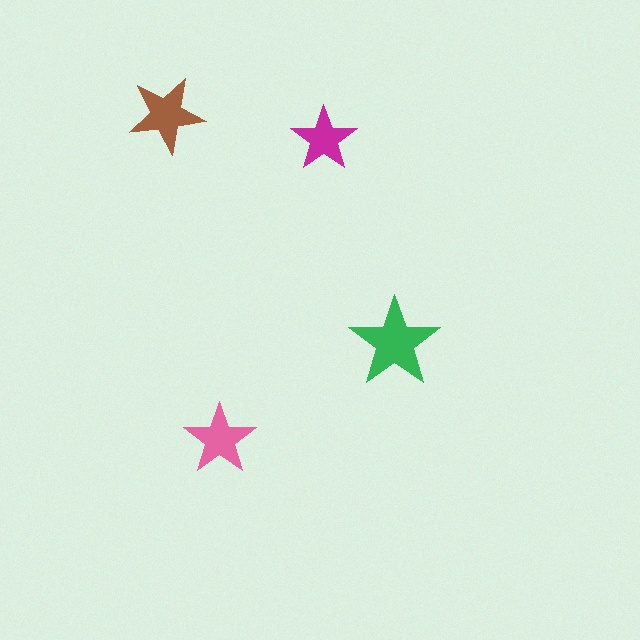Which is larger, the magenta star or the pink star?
The pink one.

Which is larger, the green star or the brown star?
The green one.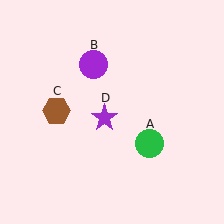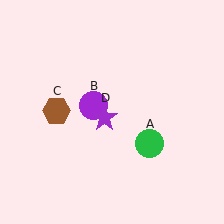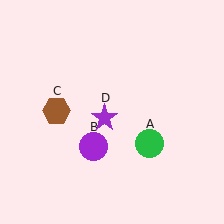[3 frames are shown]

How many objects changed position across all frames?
1 object changed position: purple circle (object B).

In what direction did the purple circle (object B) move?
The purple circle (object B) moved down.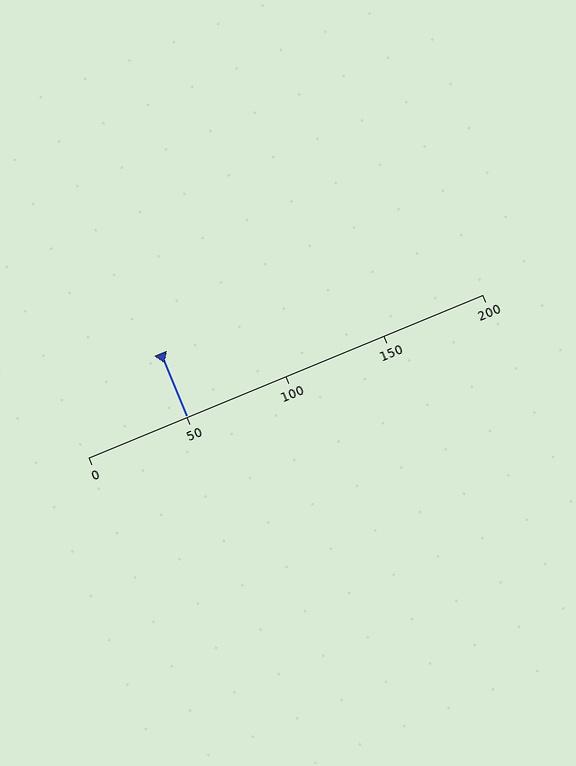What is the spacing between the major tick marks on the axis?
The major ticks are spaced 50 apart.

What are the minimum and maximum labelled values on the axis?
The axis runs from 0 to 200.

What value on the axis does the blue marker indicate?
The marker indicates approximately 50.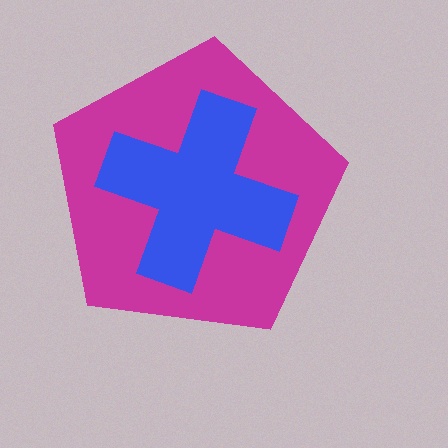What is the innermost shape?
The blue cross.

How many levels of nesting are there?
2.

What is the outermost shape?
The magenta pentagon.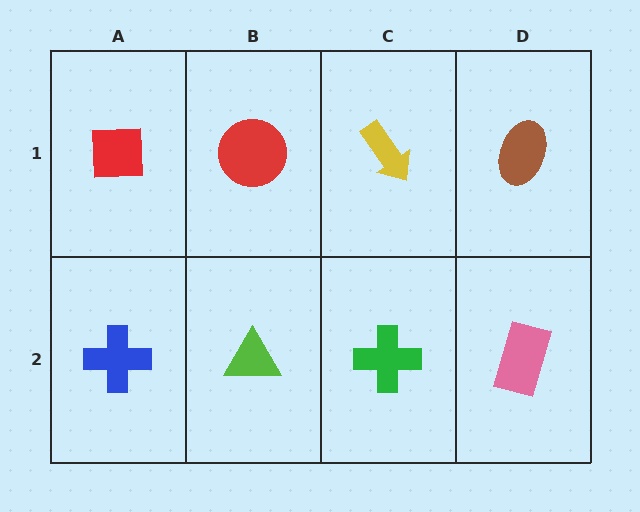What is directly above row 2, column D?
A brown ellipse.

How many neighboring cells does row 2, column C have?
3.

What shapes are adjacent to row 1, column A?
A blue cross (row 2, column A), a red circle (row 1, column B).